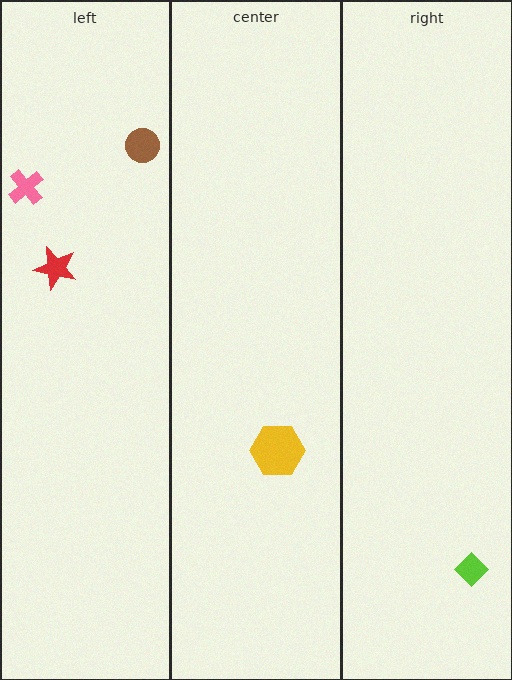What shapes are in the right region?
The lime diamond.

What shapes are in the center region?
The yellow hexagon.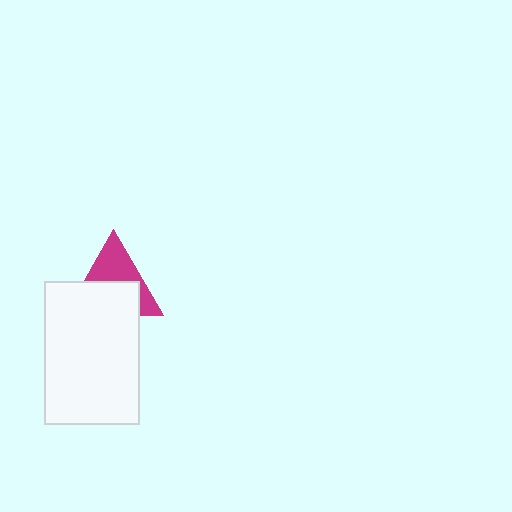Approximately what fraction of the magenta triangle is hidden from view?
Roughly 51% of the magenta triangle is hidden behind the white rectangle.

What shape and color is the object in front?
The object in front is a white rectangle.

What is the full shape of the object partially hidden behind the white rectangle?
The partially hidden object is a magenta triangle.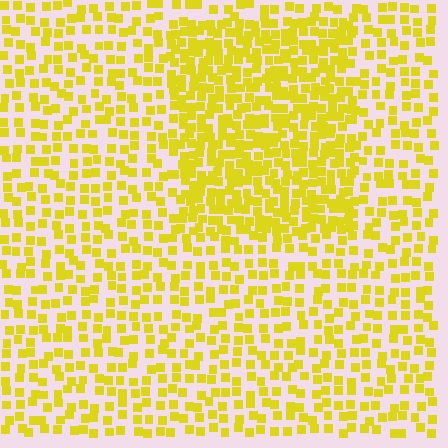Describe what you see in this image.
The image contains small yellow elements arranged at two different densities. A rectangle-shaped region is visible where the elements are more densely packed than the surrounding area.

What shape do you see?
I see a rectangle.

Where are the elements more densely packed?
The elements are more densely packed inside the rectangle boundary.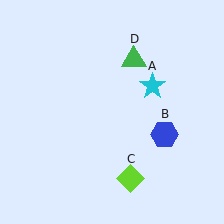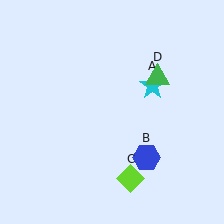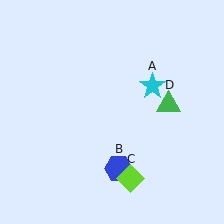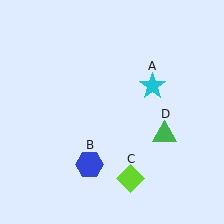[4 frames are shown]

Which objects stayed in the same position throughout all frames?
Cyan star (object A) and lime diamond (object C) remained stationary.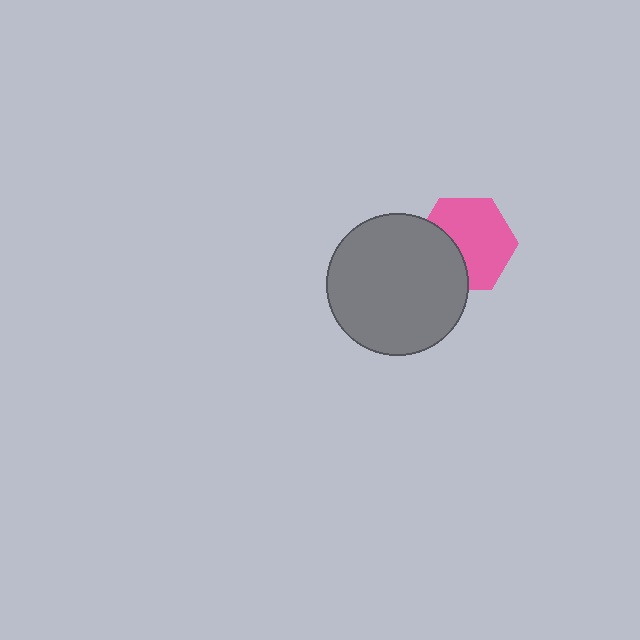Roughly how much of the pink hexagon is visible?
Most of it is visible (roughly 67%).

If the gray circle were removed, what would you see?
You would see the complete pink hexagon.